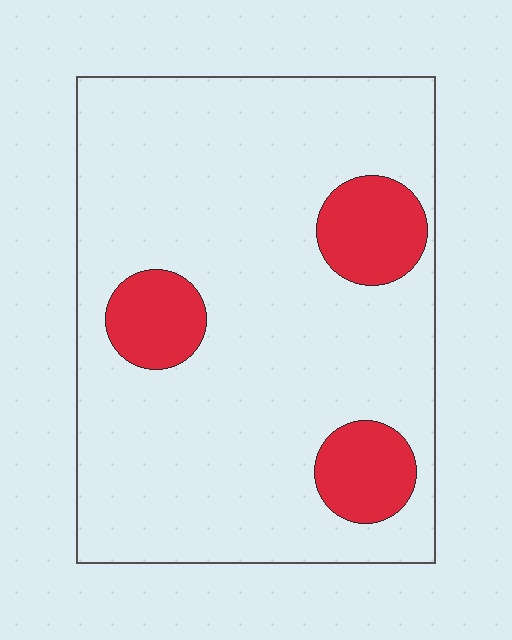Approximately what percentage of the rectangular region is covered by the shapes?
Approximately 15%.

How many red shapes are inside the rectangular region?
3.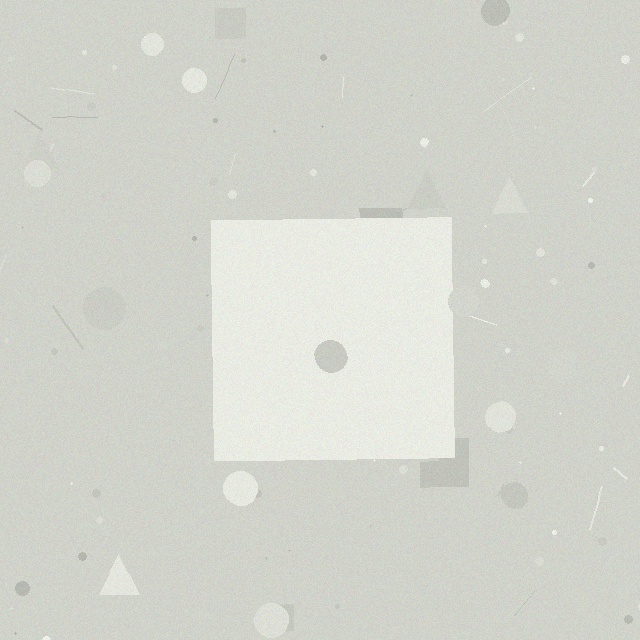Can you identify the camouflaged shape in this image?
The camouflaged shape is a square.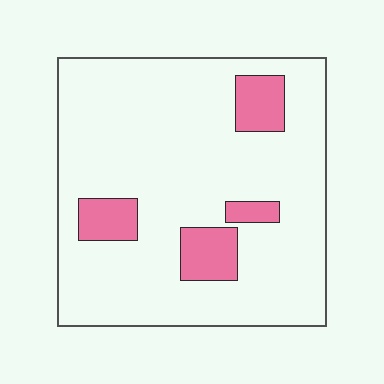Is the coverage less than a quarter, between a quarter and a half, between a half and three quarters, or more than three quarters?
Less than a quarter.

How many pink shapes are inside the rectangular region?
4.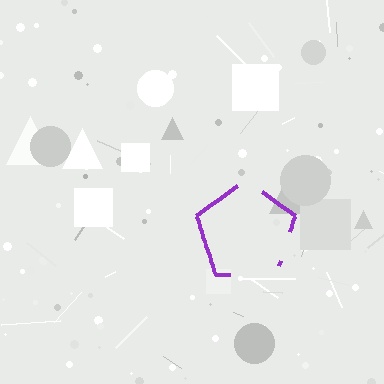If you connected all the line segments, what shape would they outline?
They would outline a pentagon.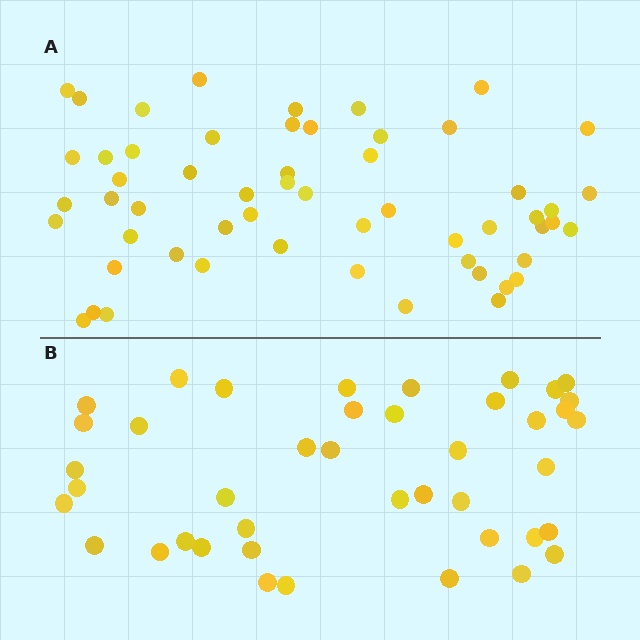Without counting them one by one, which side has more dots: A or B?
Region A (the top region) has more dots.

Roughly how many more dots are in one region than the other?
Region A has approximately 15 more dots than region B.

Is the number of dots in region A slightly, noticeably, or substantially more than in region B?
Region A has noticeably more, but not dramatically so. The ratio is roughly 1.3 to 1.